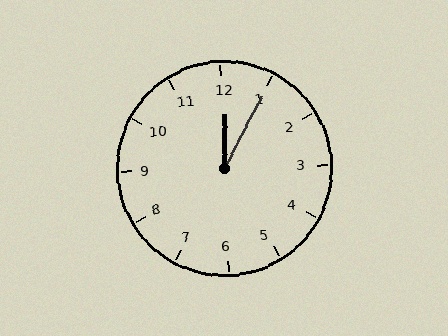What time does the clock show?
12:05.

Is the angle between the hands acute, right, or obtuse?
It is acute.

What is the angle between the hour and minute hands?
Approximately 28 degrees.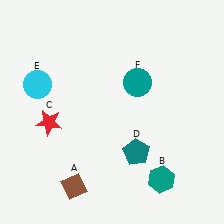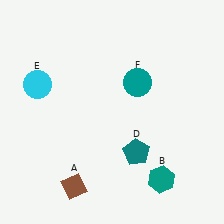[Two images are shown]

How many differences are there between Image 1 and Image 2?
There is 1 difference between the two images.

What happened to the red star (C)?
The red star (C) was removed in Image 2. It was in the bottom-left area of Image 1.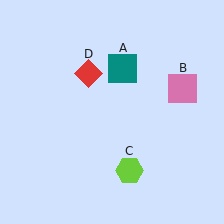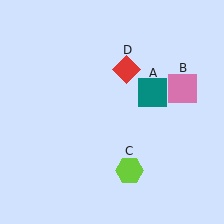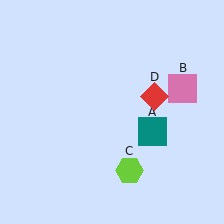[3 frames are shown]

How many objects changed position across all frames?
2 objects changed position: teal square (object A), red diamond (object D).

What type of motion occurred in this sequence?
The teal square (object A), red diamond (object D) rotated clockwise around the center of the scene.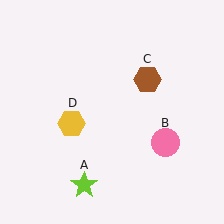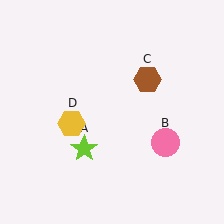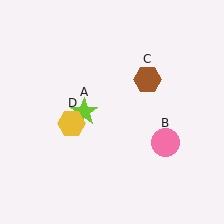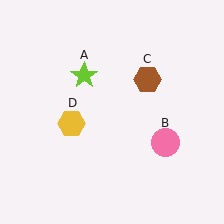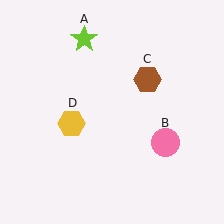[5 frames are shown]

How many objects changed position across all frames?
1 object changed position: lime star (object A).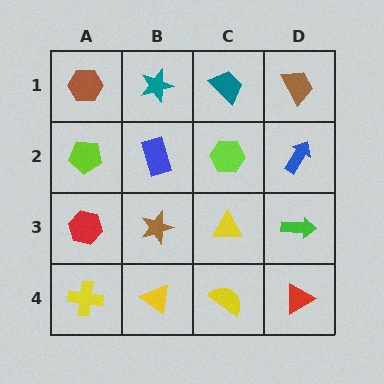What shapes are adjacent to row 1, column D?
A blue arrow (row 2, column D), a teal trapezoid (row 1, column C).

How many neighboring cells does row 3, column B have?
4.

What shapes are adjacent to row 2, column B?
A teal star (row 1, column B), a brown star (row 3, column B), a lime pentagon (row 2, column A), a lime hexagon (row 2, column C).